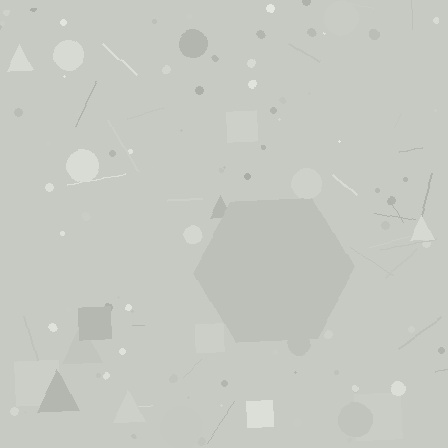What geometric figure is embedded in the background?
A hexagon is embedded in the background.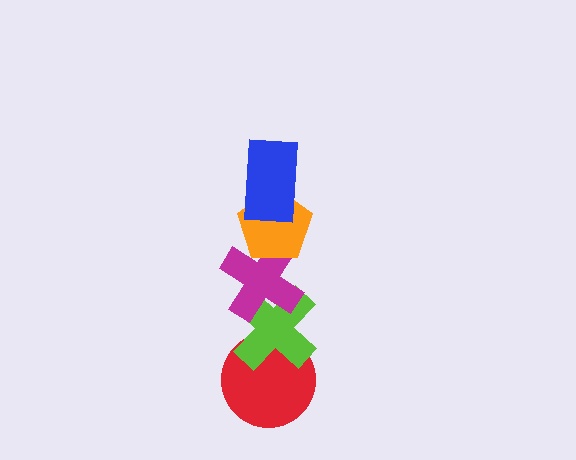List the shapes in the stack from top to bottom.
From top to bottom: the blue rectangle, the orange pentagon, the magenta cross, the lime cross, the red circle.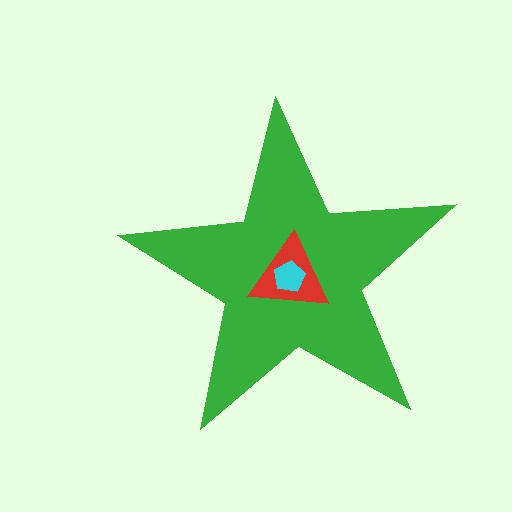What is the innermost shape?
The cyan pentagon.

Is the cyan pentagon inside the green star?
Yes.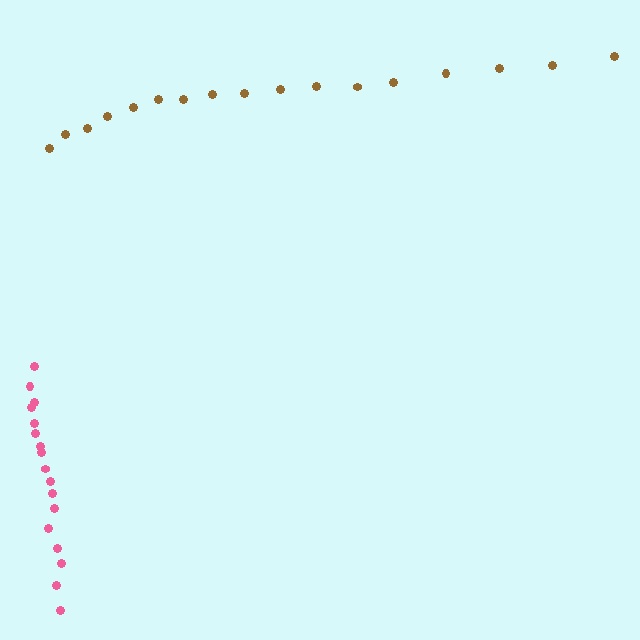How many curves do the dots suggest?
There are 2 distinct paths.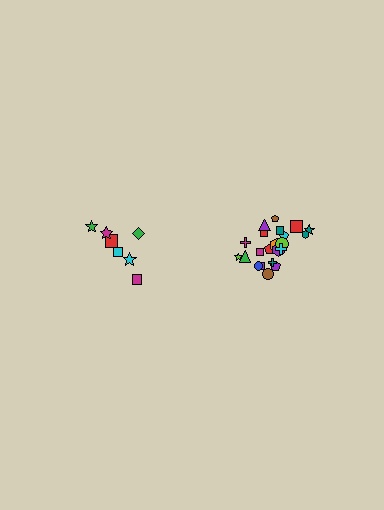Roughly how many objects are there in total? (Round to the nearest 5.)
Roughly 30 objects in total.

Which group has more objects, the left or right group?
The right group.